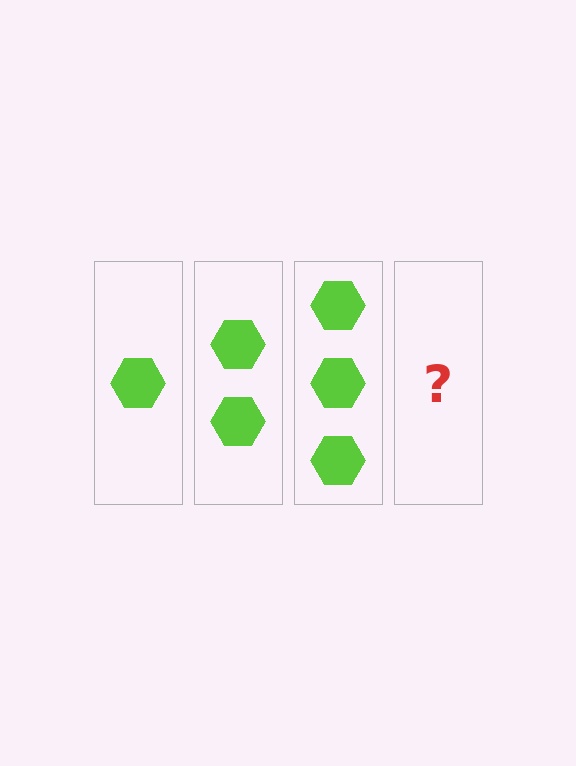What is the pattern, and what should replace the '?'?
The pattern is that each step adds one more hexagon. The '?' should be 4 hexagons.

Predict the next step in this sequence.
The next step is 4 hexagons.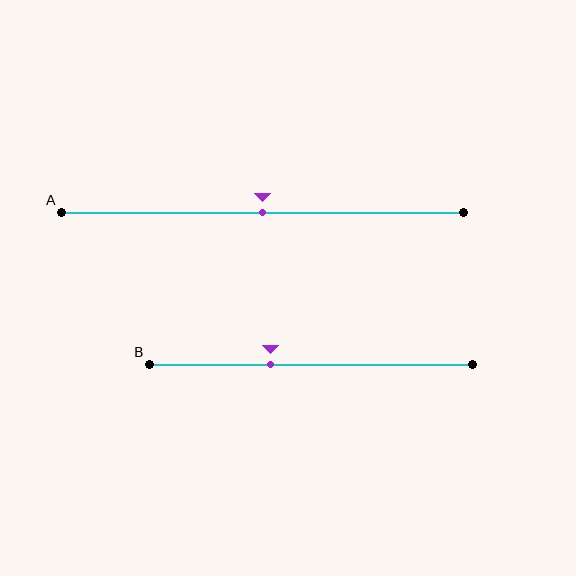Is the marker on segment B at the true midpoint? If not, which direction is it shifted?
No, the marker on segment B is shifted to the left by about 13% of the segment length.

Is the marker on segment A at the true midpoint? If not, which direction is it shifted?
Yes, the marker on segment A is at the true midpoint.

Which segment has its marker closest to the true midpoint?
Segment A has its marker closest to the true midpoint.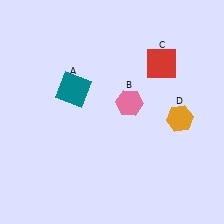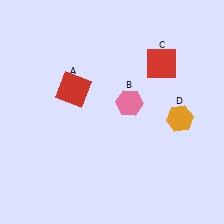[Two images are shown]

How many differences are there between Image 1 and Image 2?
There is 1 difference between the two images.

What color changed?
The square (A) changed from teal in Image 1 to red in Image 2.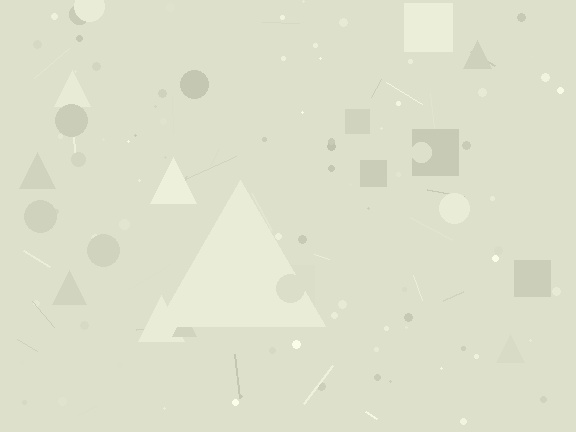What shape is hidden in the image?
A triangle is hidden in the image.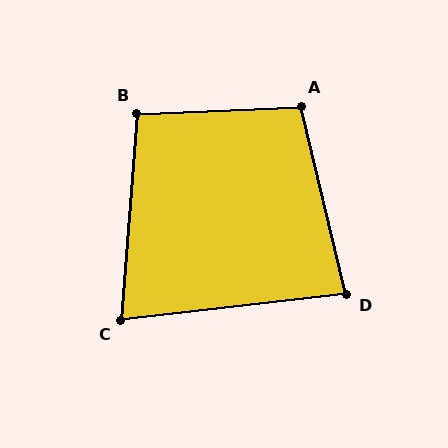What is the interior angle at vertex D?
Approximately 83 degrees (acute).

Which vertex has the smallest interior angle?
C, at approximately 79 degrees.